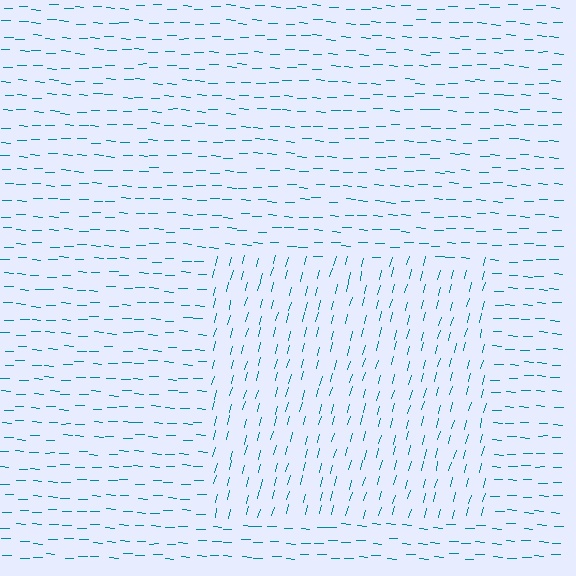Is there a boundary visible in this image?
Yes, there is a texture boundary formed by a change in line orientation.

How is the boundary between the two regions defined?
The boundary is defined purely by a change in line orientation (approximately 77 degrees difference). All lines are the same color and thickness.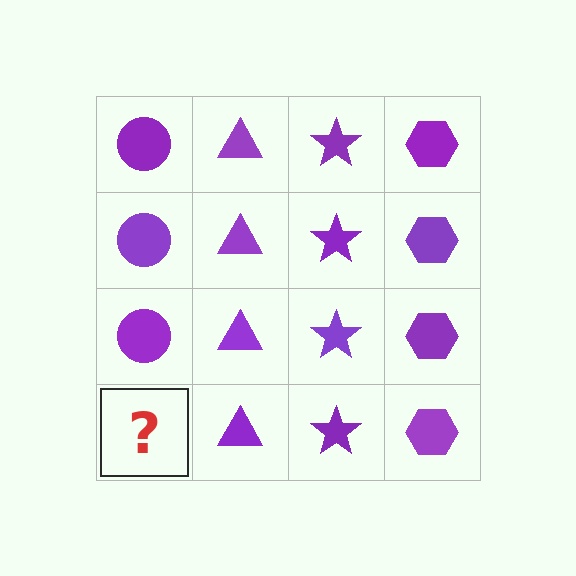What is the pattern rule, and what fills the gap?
The rule is that each column has a consistent shape. The gap should be filled with a purple circle.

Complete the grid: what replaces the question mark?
The question mark should be replaced with a purple circle.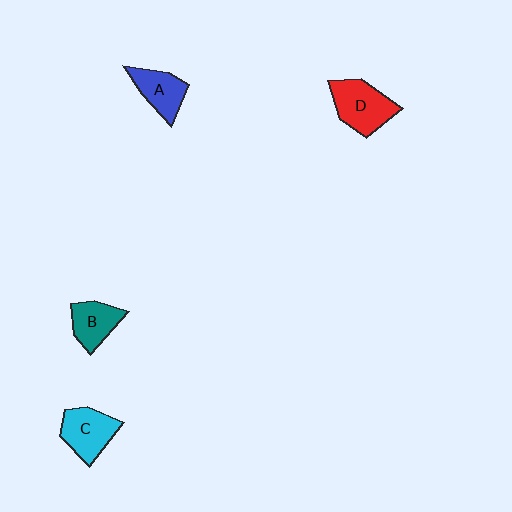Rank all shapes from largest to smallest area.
From largest to smallest: D (red), C (cyan), A (blue), B (teal).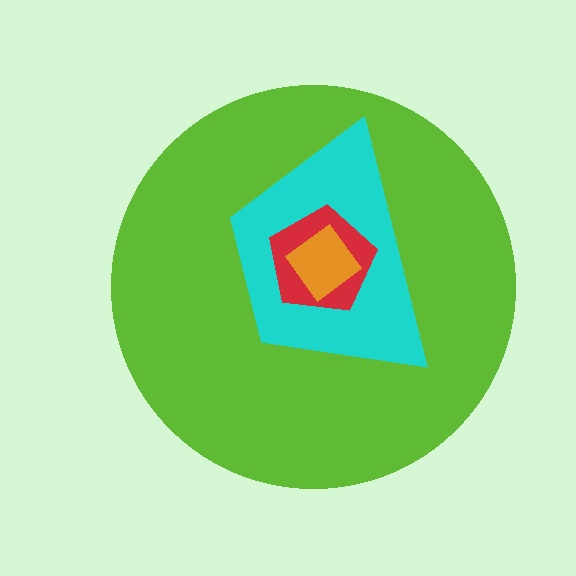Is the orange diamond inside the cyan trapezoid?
Yes.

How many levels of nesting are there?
4.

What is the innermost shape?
The orange diamond.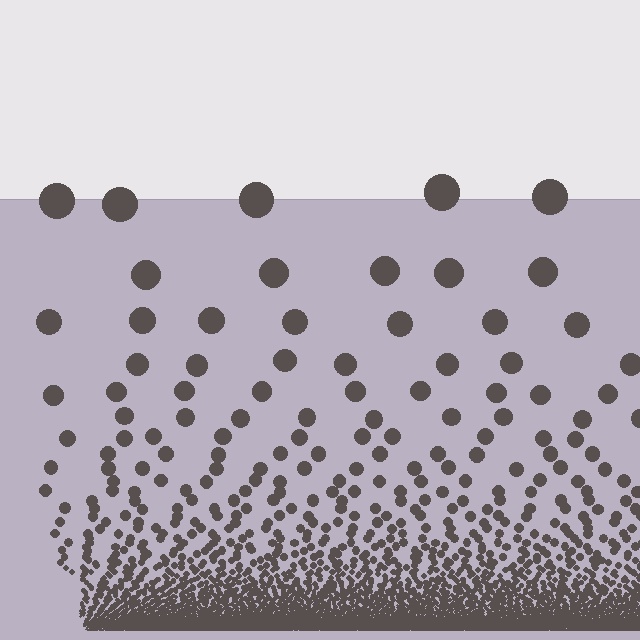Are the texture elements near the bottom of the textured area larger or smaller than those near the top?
Smaller. The gradient is inverted — elements near the bottom are smaller and denser.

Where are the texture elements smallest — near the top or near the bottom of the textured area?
Near the bottom.